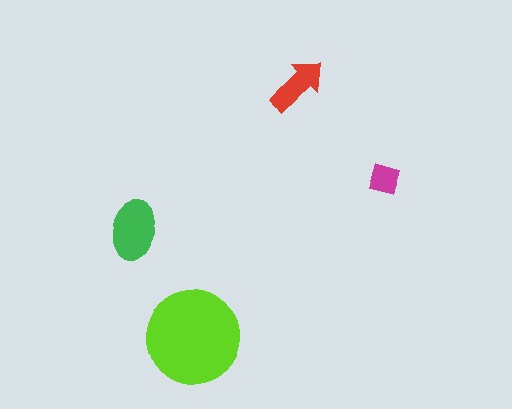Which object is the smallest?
The magenta diamond.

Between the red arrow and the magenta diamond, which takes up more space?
The red arrow.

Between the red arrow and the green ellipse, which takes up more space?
The green ellipse.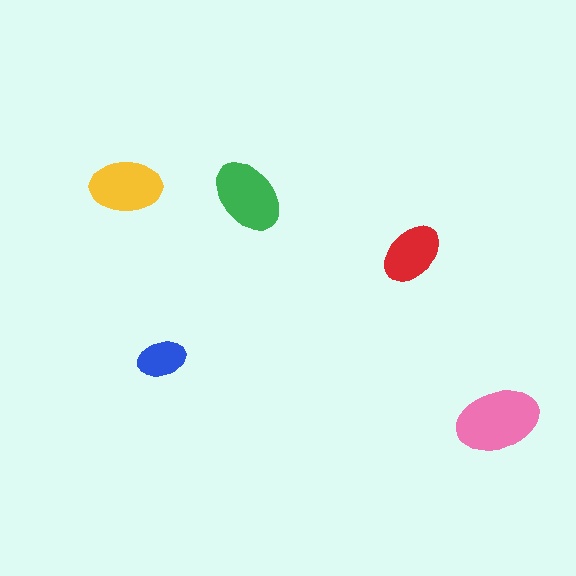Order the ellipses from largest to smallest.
the pink one, the green one, the yellow one, the red one, the blue one.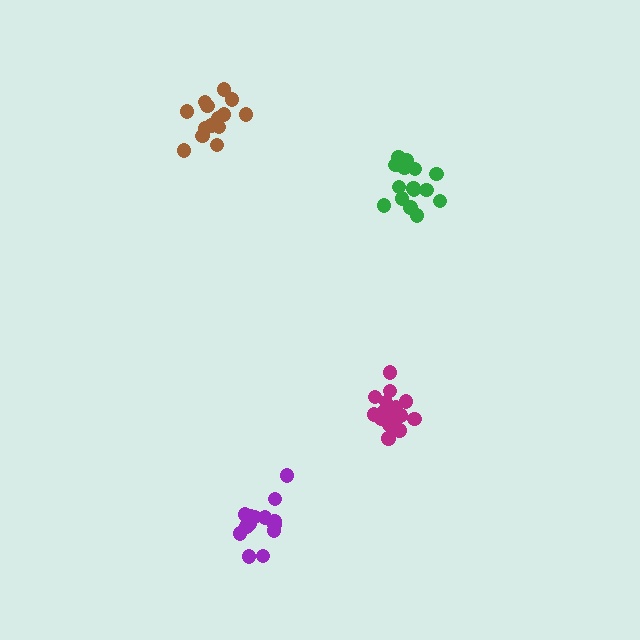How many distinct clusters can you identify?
There are 4 distinct clusters.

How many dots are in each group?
Group 1: 19 dots, Group 2: 14 dots, Group 3: 15 dots, Group 4: 15 dots (63 total).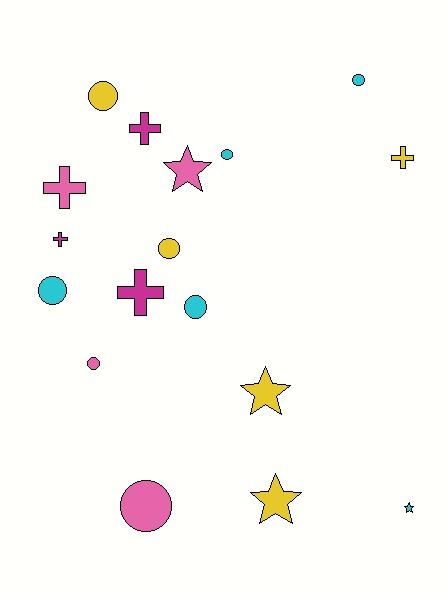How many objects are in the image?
There are 17 objects.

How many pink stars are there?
There is 1 pink star.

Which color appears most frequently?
Yellow, with 5 objects.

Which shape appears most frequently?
Circle, with 8 objects.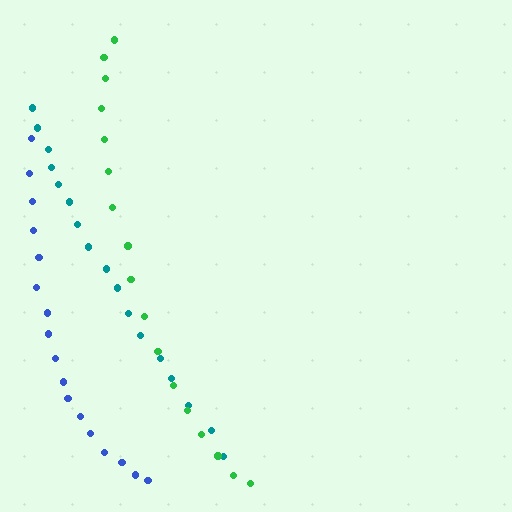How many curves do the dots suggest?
There are 3 distinct paths.